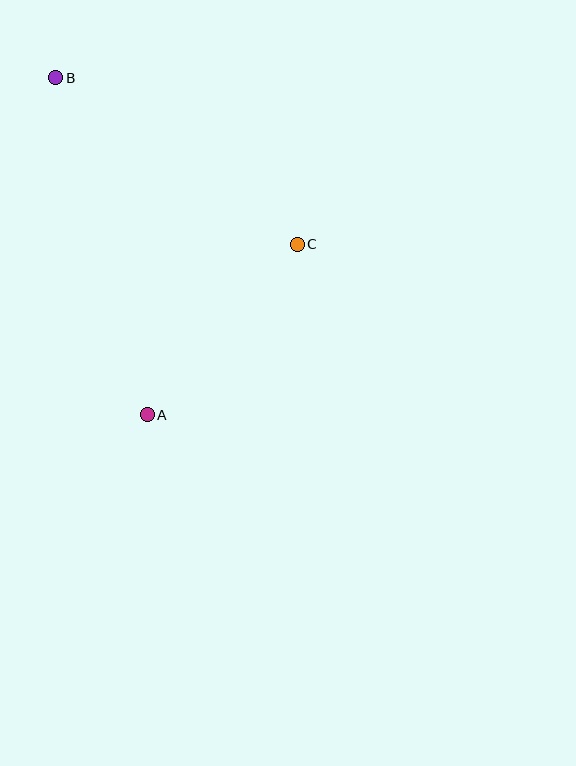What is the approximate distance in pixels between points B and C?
The distance between B and C is approximately 293 pixels.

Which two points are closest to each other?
Points A and C are closest to each other.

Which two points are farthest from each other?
Points A and B are farthest from each other.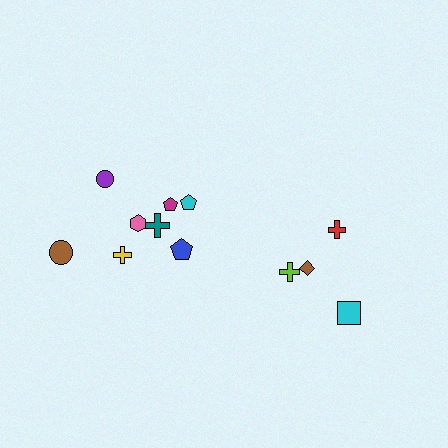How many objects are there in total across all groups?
There are 12 objects.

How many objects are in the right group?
There are 4 objects.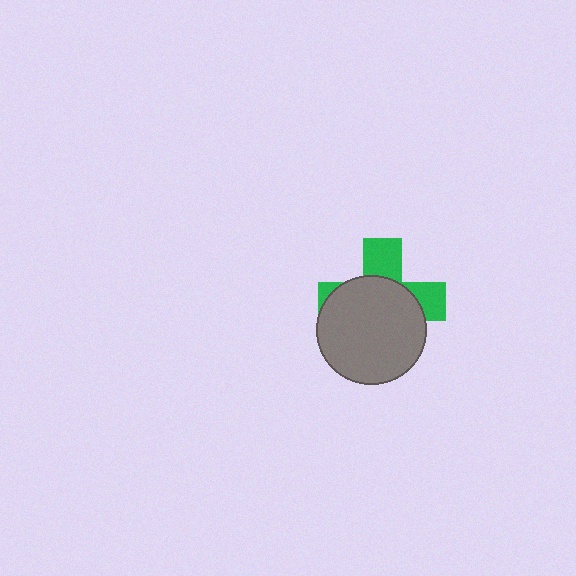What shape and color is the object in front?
The object in front is a gray circle.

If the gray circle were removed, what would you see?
You would see the complete green cross.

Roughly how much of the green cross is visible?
A small part of it is visible (roughly 36%).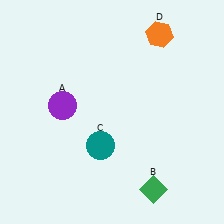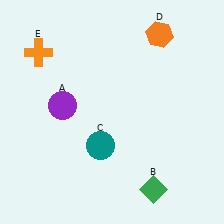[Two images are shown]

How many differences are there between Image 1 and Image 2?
There is 1 difference between the two images.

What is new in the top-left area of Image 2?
An orange cross (E) was added in the top-left area of Image 2.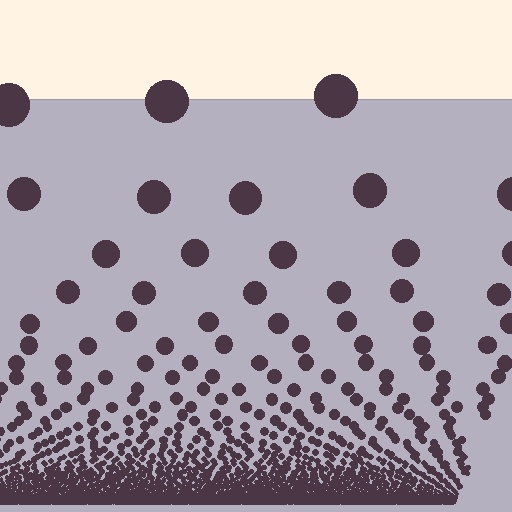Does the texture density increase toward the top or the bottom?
Density increases toward the bottom.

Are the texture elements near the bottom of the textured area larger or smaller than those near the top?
Smaller. The gradient is inverted — elements near the bottom are smaller and denser.